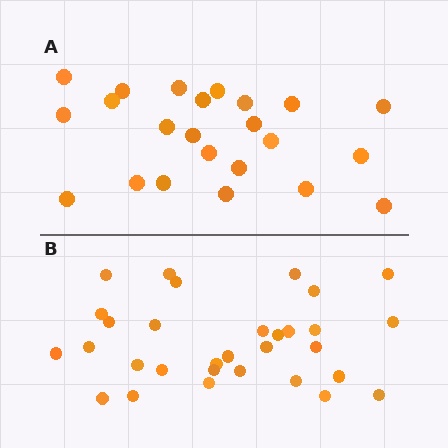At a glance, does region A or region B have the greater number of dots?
Region B (the bottom region) has more dots.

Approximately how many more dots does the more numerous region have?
Region B has roughly 8 or so more dots than region A.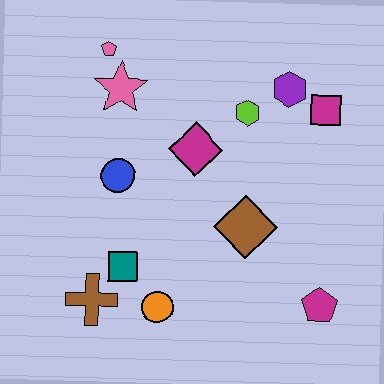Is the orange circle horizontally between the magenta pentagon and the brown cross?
Yes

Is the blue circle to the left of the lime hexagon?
Yes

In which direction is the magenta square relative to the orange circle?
The magenta square is above the orange circle.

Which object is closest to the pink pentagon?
The pink star is closest to the pink pentagon.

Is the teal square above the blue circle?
No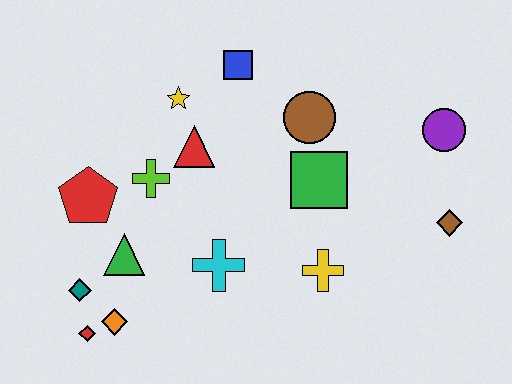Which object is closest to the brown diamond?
The purple circle is closest to the brown diamond.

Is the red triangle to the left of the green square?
Yes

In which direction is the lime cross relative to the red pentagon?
The lime cross is to the right of the red pentagon.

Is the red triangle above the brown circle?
No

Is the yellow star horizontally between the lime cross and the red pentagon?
No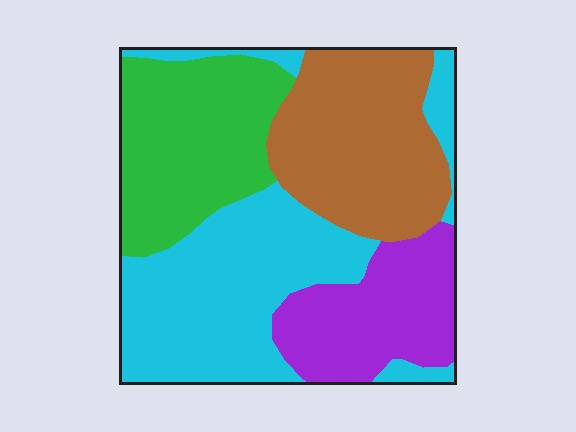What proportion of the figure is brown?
Brown covers 24% of the figure.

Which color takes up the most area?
Cyan, at roughly 35%.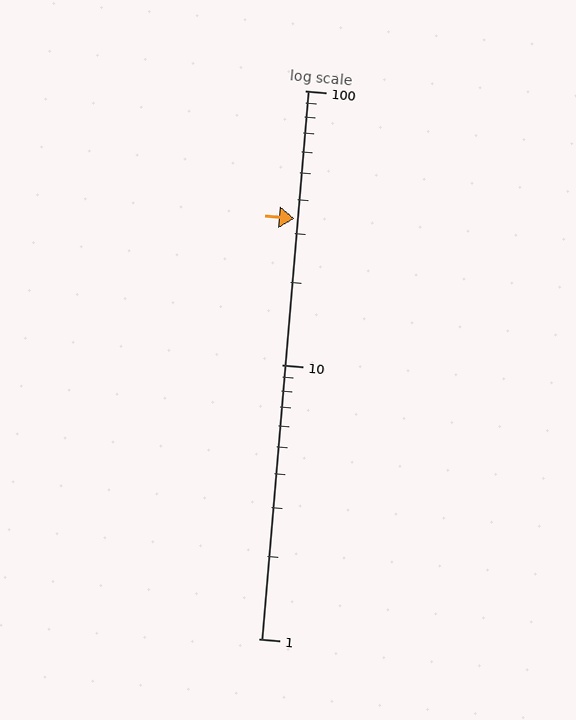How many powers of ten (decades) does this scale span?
The scale spans 2 decades, from 1 to 100.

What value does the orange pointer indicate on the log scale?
The pointer indicates approximately 34.